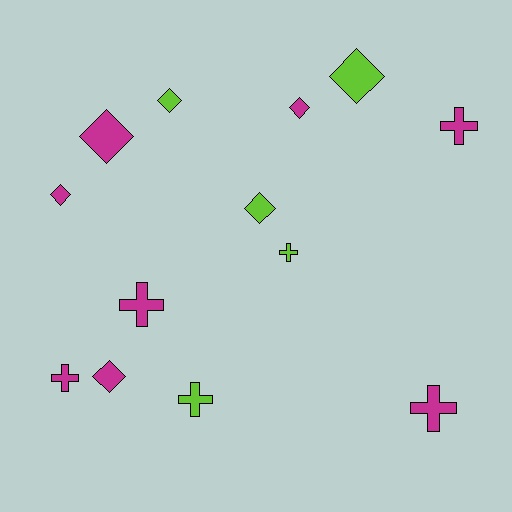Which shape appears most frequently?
Diamond, with 7 objects.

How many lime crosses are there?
There are 2 lime crosses.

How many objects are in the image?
There are 13 objects.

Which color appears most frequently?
Magenta, with 8 objects.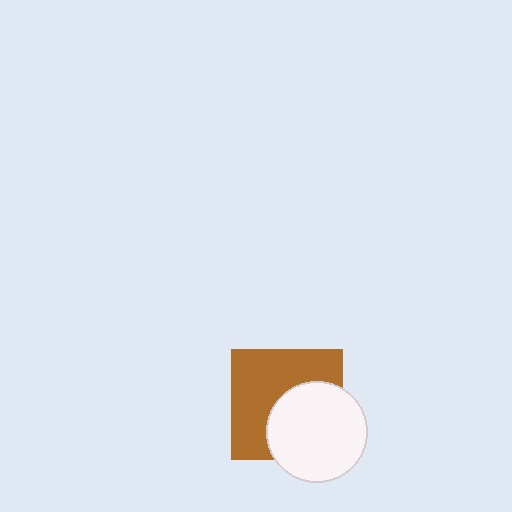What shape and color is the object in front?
The object in front is a white circle.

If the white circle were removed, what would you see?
You would see the complete brown square.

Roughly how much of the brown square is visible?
About half of it is visible (roughly 56%).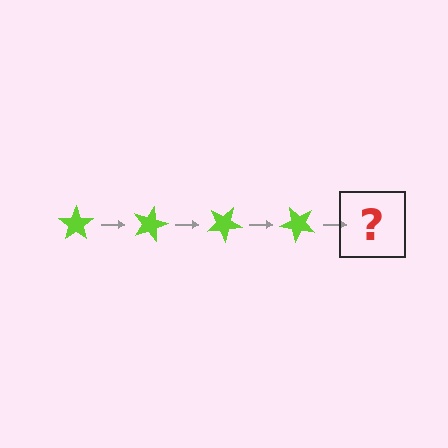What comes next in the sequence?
The next element should be a lime star rotated 60 degrees.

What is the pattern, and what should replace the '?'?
The pattern is that the star rotates 15 degrees each step. The '?' should be a lime star rotated 60 degrees.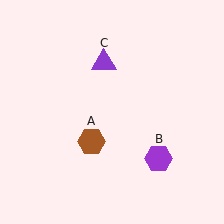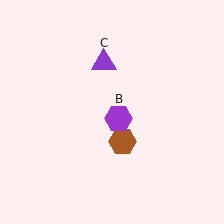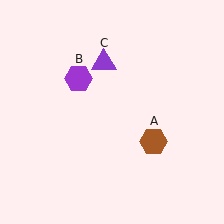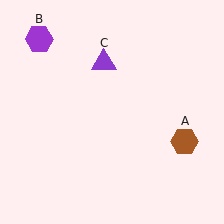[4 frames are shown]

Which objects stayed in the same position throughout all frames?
Purple triangle (object C) remained stationary.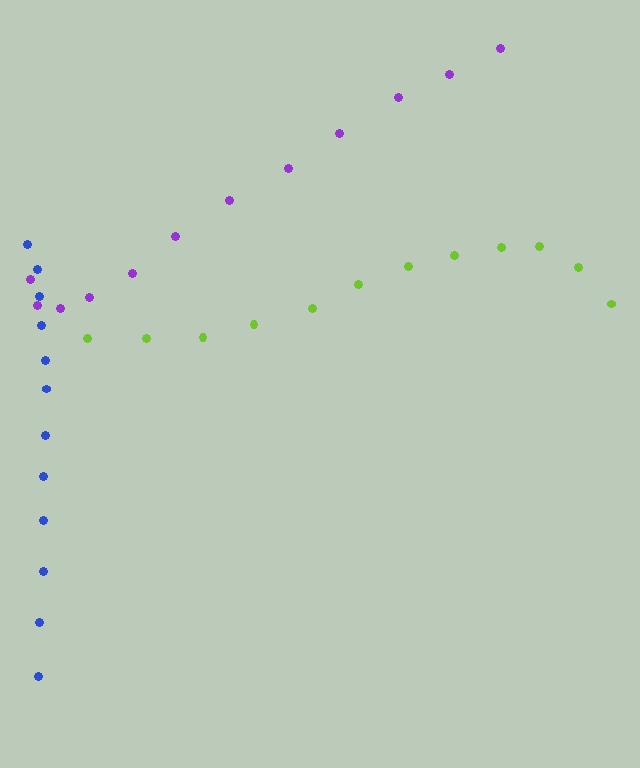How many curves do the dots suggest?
There are 3 distinct paths.